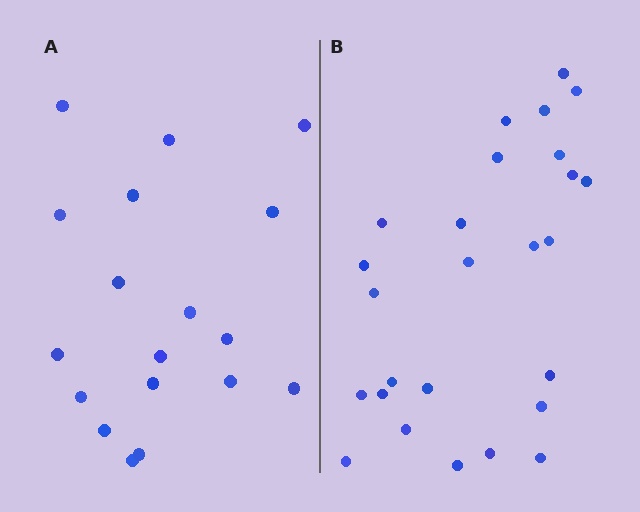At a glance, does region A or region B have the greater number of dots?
Region B (the right region) has more dots.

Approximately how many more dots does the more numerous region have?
Region B has roughly 8 or so more dots than region A.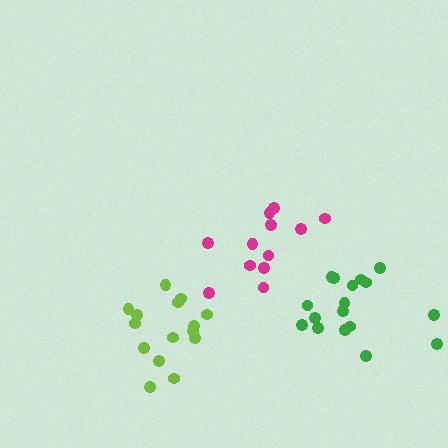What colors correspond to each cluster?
The clusters are colored: magenta, lime, green.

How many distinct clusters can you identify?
There are 3 distinct clusters.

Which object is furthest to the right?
The green cluster is rightmost.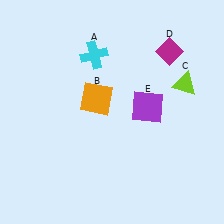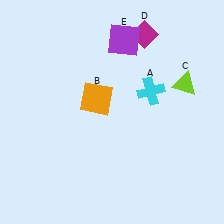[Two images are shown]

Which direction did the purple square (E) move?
The purple square (E) moved up.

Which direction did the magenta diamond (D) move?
The magenta diamond (D) moved left.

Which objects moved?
The objects that moved are: the cyan cross (A), the magenta diamond (D), the purple square (E).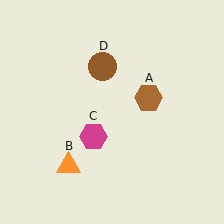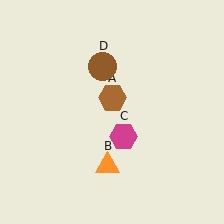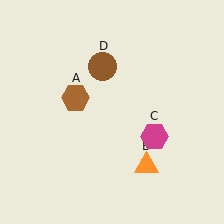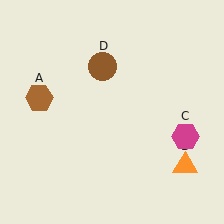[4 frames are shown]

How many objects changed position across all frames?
3 objects changed position: brown hexagon (object A), orange triangle (object B), magenta hexagon (object C).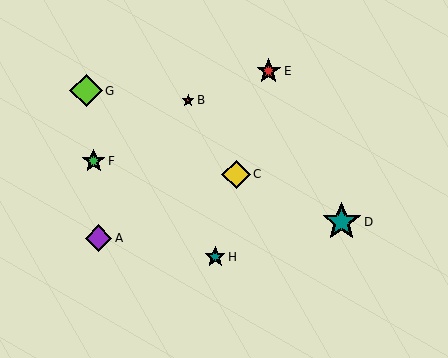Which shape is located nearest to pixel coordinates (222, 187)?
The yellow diamond (labeled C) at (236, 174) is nearest to that location.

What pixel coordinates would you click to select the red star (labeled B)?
Click at (188, 100) to select the red star B.